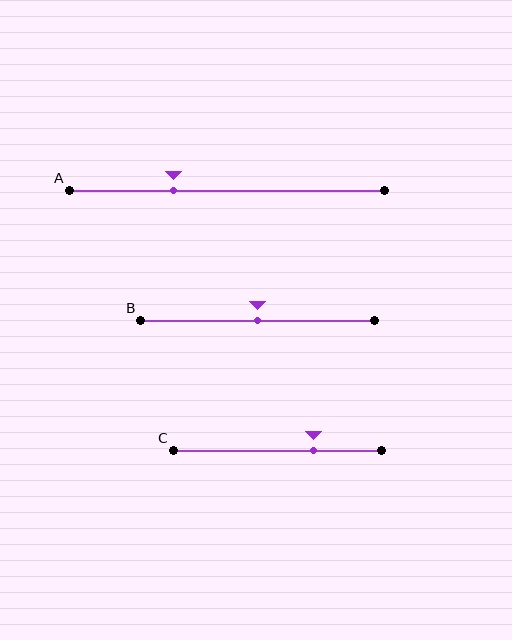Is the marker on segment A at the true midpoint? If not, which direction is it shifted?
No, the marker on segment A is shifted to the left by about 17% of the segment length.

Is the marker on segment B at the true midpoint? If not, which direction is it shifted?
Yes, the marker on segment B is at the true midpoint.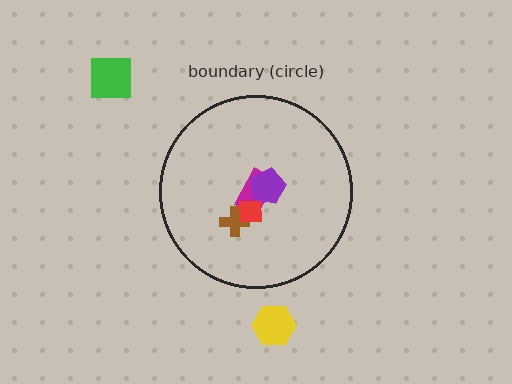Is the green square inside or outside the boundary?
Outside.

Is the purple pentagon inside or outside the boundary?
Inside.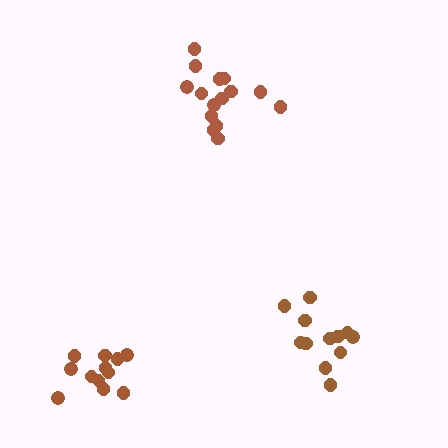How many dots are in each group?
Group 1: 12 dots, Group 2: 15 dots, Group 3: 12 dots (39 total).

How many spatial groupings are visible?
There are 3 spatial groupings.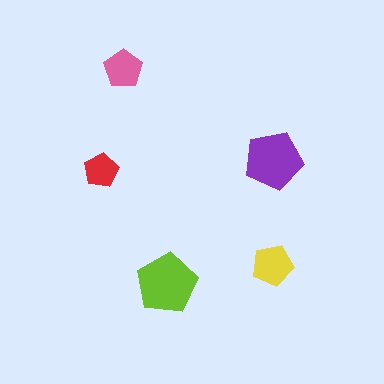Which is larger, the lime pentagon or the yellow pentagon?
The lime one.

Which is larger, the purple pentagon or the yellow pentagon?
The purple one.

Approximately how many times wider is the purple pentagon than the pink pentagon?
About 1.5 times wider.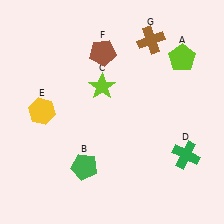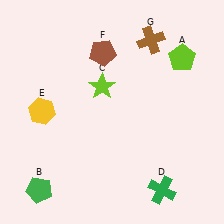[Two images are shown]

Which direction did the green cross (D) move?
The green cross (D) moved down.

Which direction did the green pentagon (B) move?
The green pentagon (B) moved left.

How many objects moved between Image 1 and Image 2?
2 objects moved between the two images.